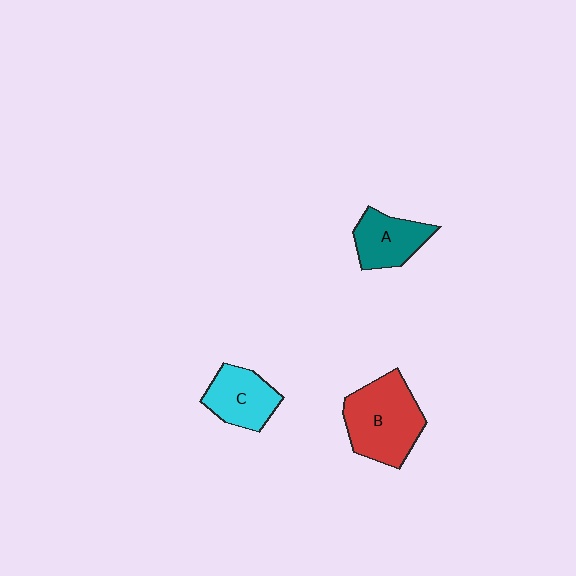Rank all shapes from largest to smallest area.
From largest to smallest: B (red), C (cyan), A (teal).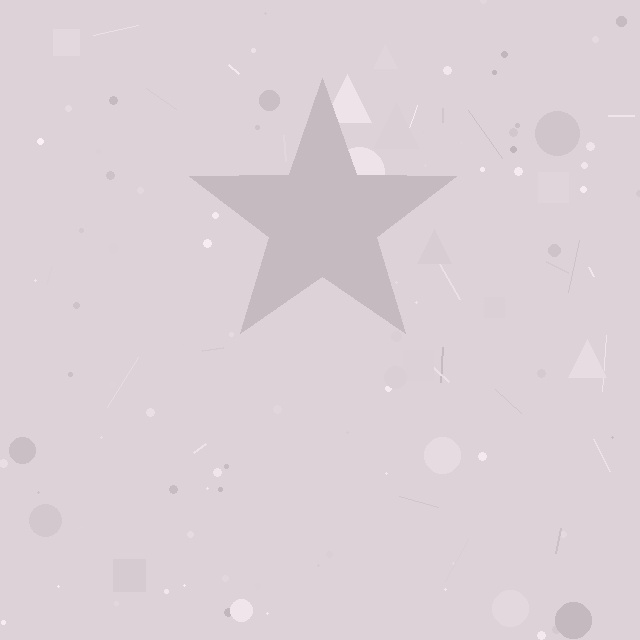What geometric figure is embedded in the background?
A star is embedded in the background.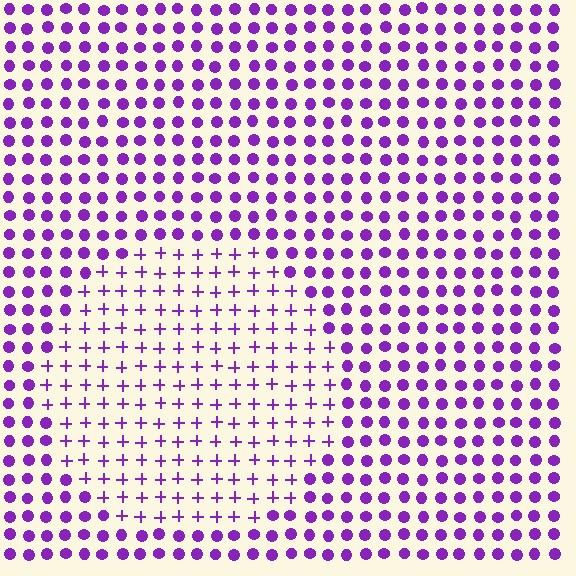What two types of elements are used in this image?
The image uses plus signs inside the circle region and circles outside it.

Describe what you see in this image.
The image is filled with small purple elements arranged in a uniform grid. A circle-shaped region contains plus signs, while the surrounding area contains circles. The boundary is defined purely by the change in element shape.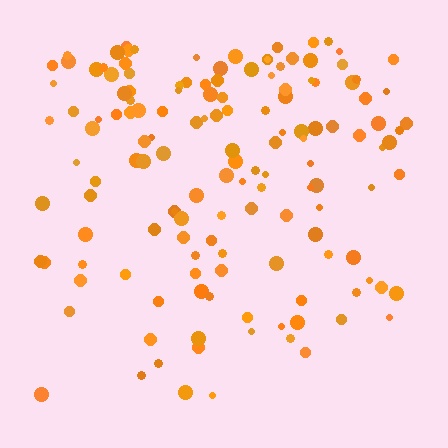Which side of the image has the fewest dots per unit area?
The bottom.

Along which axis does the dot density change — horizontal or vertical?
Vertical.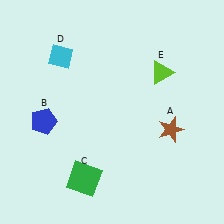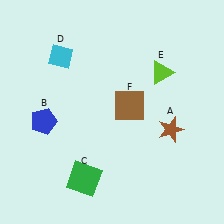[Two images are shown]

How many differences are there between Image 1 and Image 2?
There is 1 difference between the two images.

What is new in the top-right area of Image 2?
A brown square (F) was added in the top-right area of Image 2.